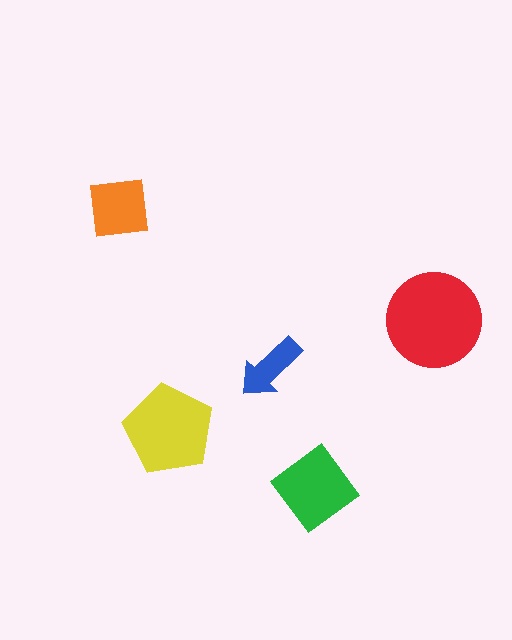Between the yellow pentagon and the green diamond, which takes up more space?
The yellow pentagon.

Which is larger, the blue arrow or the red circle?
The red circle.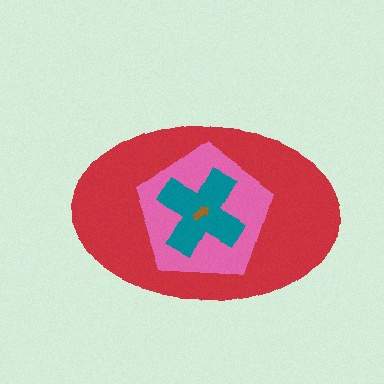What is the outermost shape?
The red ellipse.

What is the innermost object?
The brown arrow.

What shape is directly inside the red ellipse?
The pink pentagon.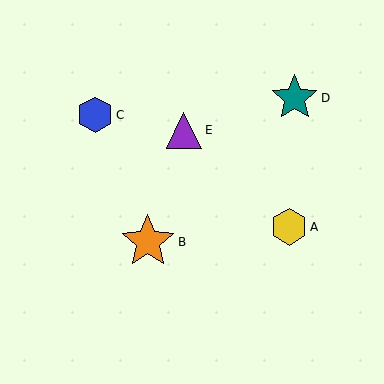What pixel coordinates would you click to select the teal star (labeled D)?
Click at (295, 98) to select the teal star D.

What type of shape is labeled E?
Shape E is a purple triangle.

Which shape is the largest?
The orange star (labeled B) is the largest.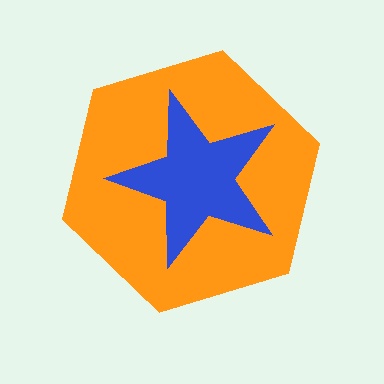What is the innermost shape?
The blue star.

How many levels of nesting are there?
2.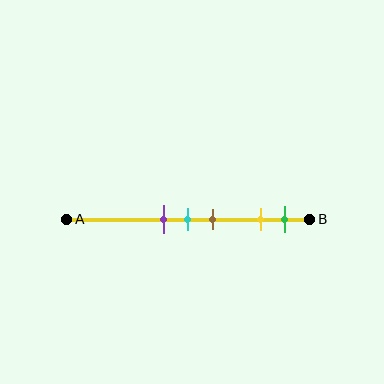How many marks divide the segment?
There are 5 marks dividing the segment.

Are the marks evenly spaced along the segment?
No, the marks are not evenly spaced.